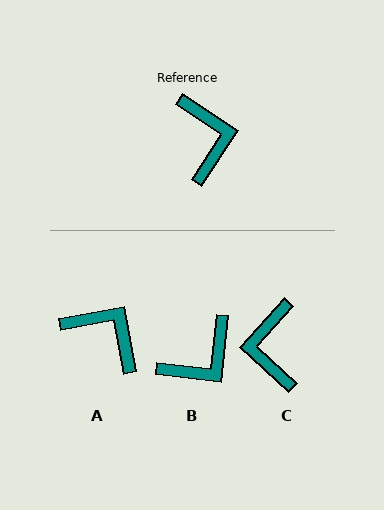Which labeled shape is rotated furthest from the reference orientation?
C, about 171 degrees away.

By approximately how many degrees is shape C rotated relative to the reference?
Approximately 171 degrees counter-clockwise.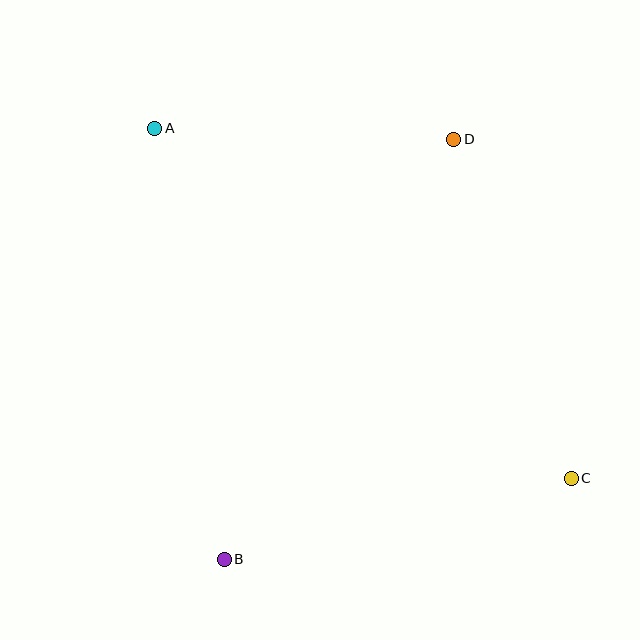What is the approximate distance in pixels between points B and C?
The distance between B and C is approximately 356 pixels.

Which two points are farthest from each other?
Points A and C are farthest from each other.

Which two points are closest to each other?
Points A and D are closest to each other.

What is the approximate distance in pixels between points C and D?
The distance between C and D is approximately 359 pixels.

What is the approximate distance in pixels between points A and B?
The distance between A and B is approximately 437 pixels.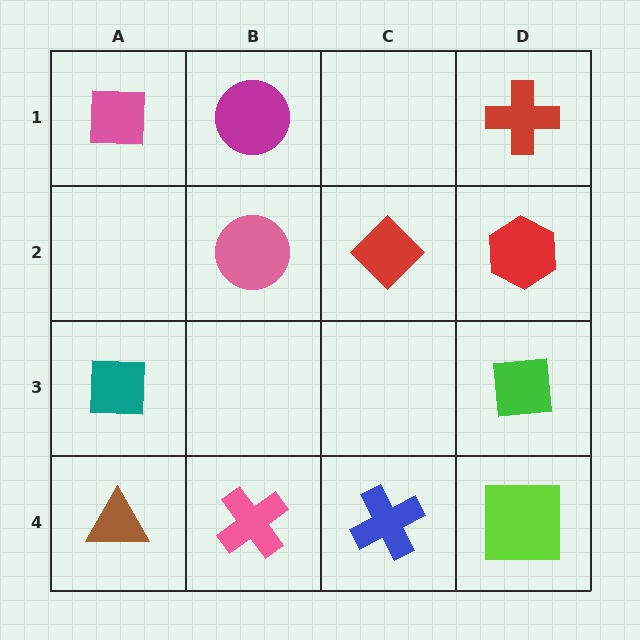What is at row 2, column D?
A red hexagon.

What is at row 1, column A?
A pink square.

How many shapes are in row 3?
2 shapes.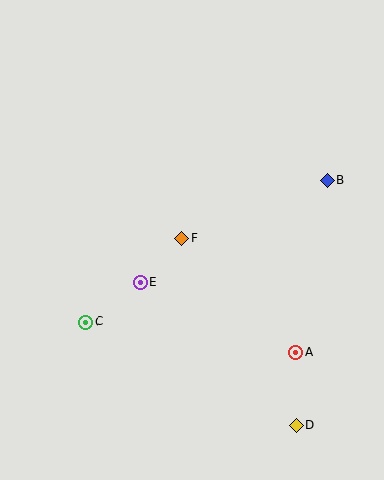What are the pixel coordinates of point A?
Point A is at (296, 353).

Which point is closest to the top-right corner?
Point B is closest to the top-right corner.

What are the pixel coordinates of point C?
Point C is at (86, 322).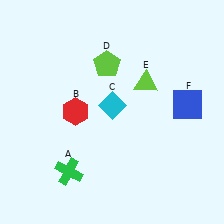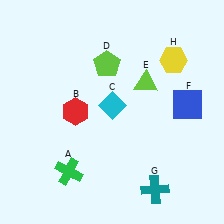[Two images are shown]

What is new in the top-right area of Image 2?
A yellow hexagon (H) was added in the top-right area of Image 2.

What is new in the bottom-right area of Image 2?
A teal cross (G) was added in the bottom-right area of Image 2.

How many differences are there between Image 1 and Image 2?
There are 2 differences between the two images.